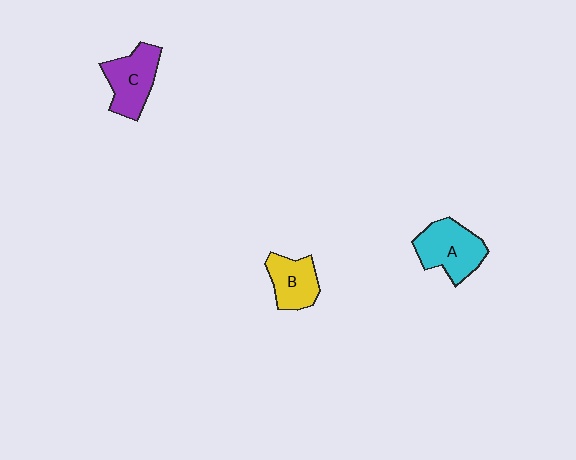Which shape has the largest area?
Shape A (cyan).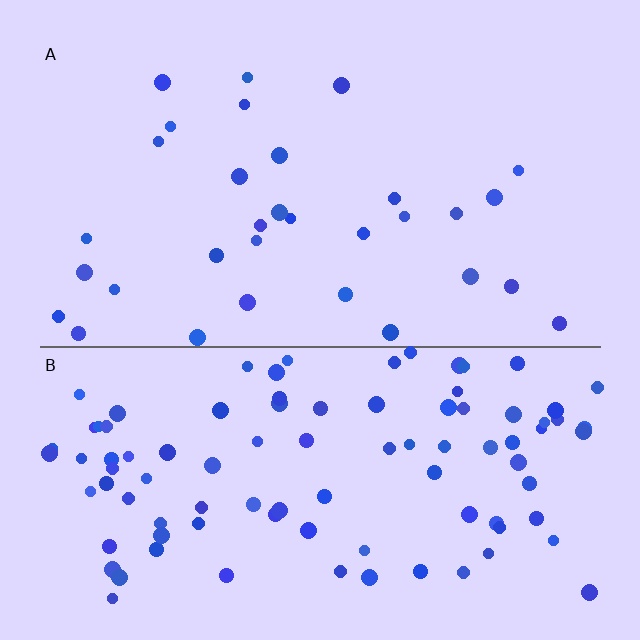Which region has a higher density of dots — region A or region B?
B (the bottom).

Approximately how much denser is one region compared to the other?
Approximately 3.1× — region B over region A.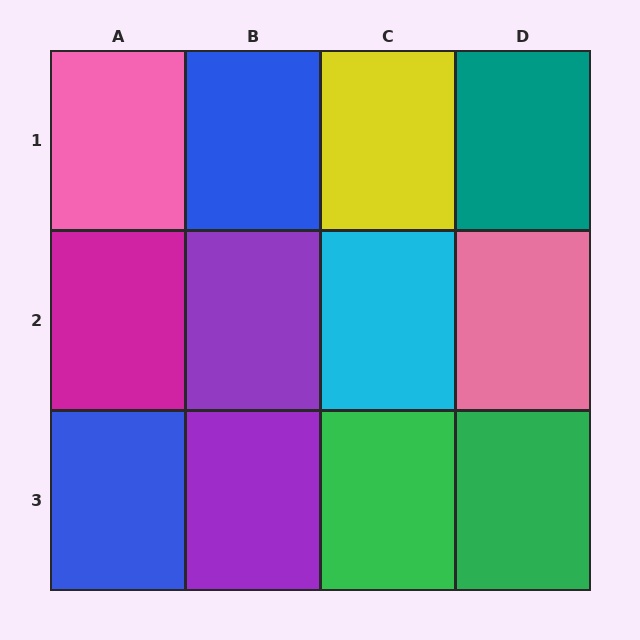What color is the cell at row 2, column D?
Pink.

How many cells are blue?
2 cells are blue.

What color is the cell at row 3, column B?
Purple.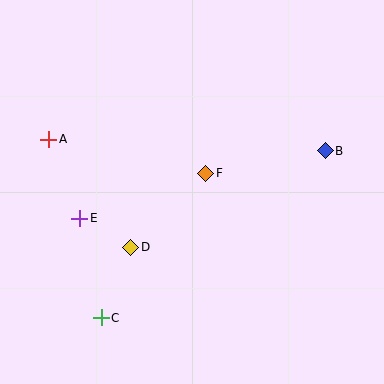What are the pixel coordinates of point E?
Point E is at (80, 218).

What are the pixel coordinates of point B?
Point B is at (325, 151).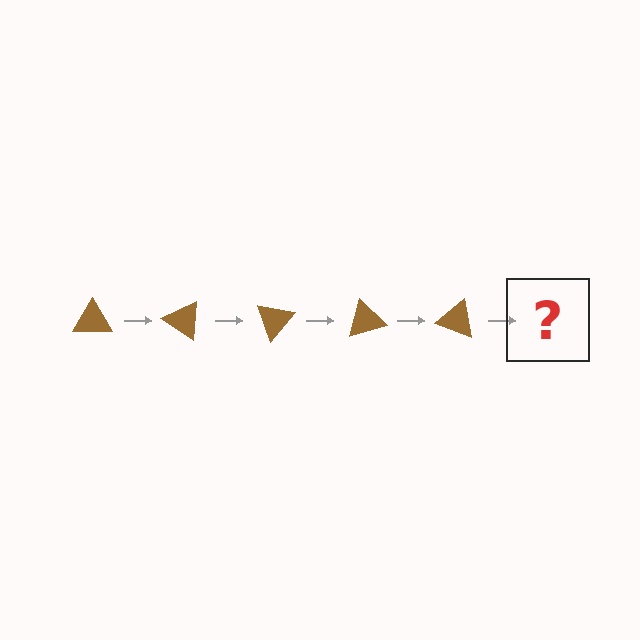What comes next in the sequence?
The next element should be a brown triangle rotated 175 degrees.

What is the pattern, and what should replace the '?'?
The pattern is that the triangle rotates 35 degrees each step. The '?' should be a brown triangle rotated 175 degrees.